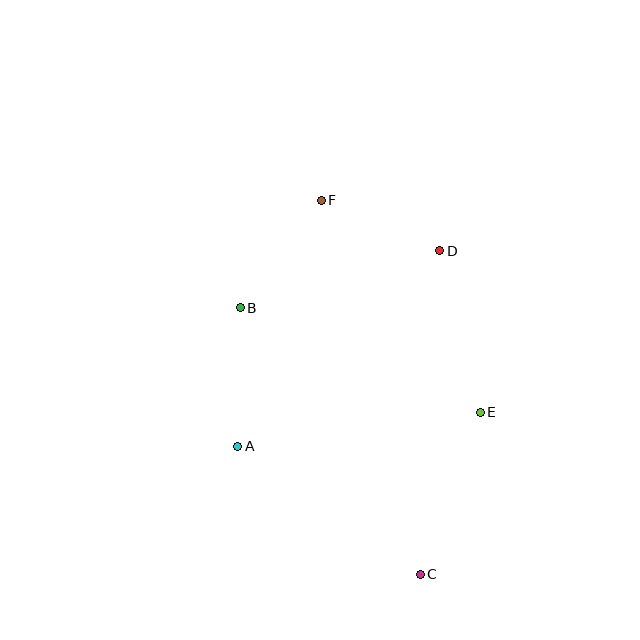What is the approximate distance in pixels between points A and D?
The distance between A and D is approximately 281 pixels.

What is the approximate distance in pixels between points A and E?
The distance between A and E is approximately 245 pixels.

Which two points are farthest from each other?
Points C and F are farthest from each other.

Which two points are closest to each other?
Points D and F are closest to each other.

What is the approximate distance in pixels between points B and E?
The distance between B and E is approximately 262 pixels.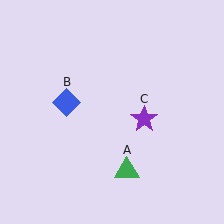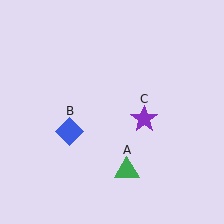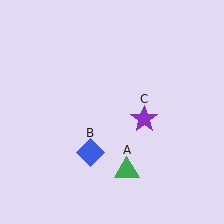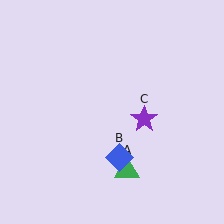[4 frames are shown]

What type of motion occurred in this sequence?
The blue diamond (object B) rotated counterclockwise around the center of the scene.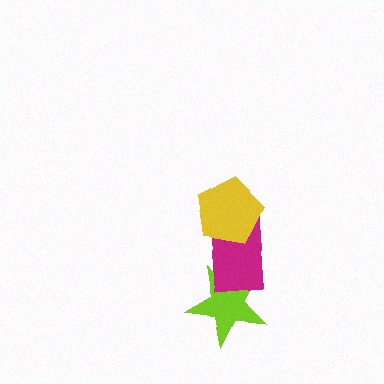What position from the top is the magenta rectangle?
The magenta rectangle is 2nd from the top.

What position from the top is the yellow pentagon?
The yellow pentagon is 1st from the top.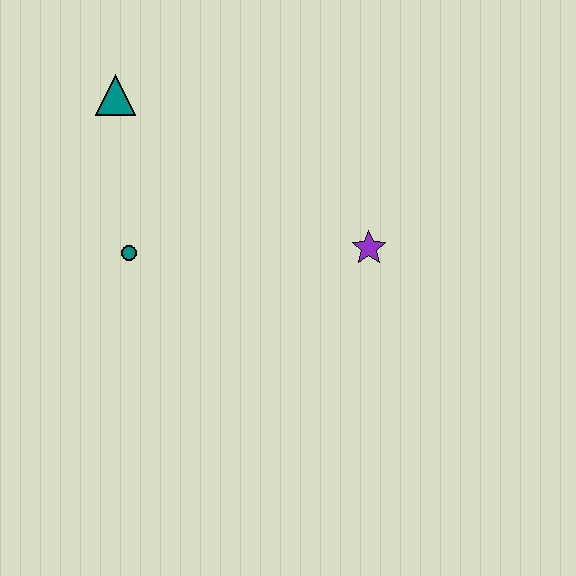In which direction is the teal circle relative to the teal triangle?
The teal circle is below the teal triangle.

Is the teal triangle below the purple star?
No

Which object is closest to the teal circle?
The teal triangle is closest to the teal circle.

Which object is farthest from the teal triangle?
The purple star is farthest from the teal triangle.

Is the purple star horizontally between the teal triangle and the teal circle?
No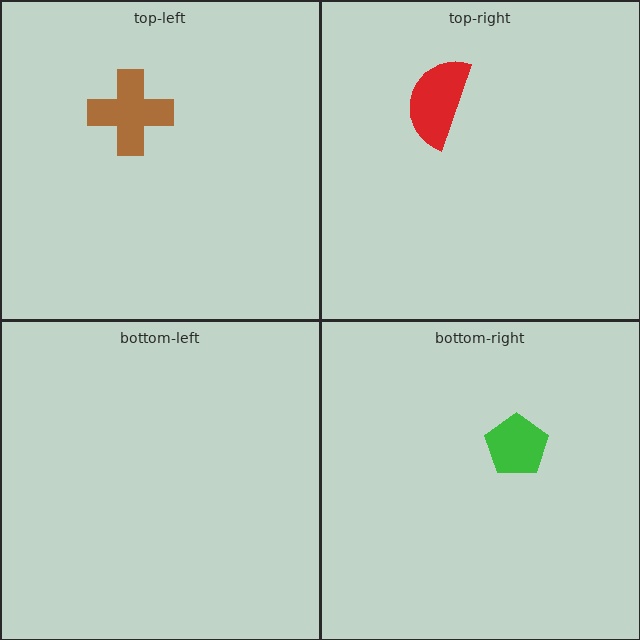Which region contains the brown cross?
The top-left region.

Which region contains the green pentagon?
The bottom-right region.